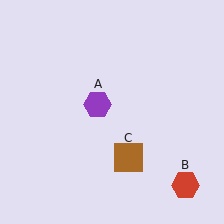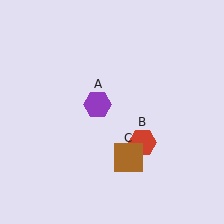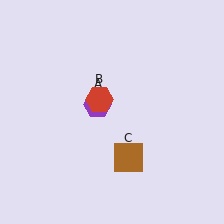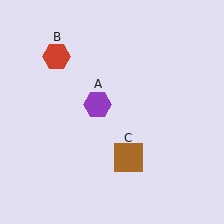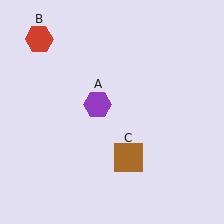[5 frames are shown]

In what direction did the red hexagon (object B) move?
The red hexagon (object B) moved up and to the left.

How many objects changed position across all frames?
1 object changed position: red hexagon (object B).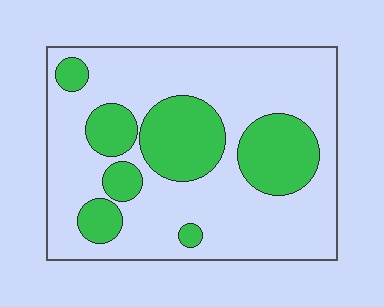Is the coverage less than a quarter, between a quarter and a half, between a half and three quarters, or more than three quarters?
Between a quarter and a half.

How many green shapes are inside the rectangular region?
7.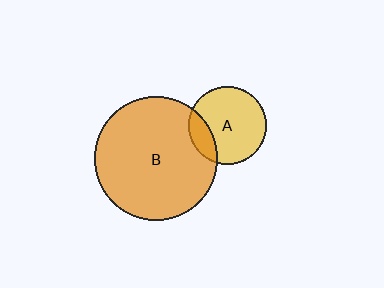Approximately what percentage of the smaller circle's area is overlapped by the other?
Approximately 20%.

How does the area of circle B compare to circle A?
Approximately 2.5 times.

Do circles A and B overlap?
Yes.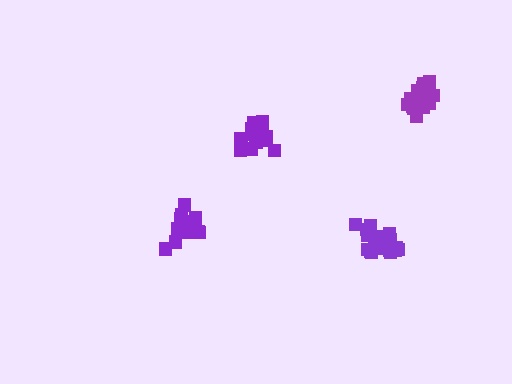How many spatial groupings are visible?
There are 4 spatial groupings.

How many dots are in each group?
Group 1: 18 dots, Group 2: 20 dots, Group 3: 15 dots, Group 4: 14 dots (67 total).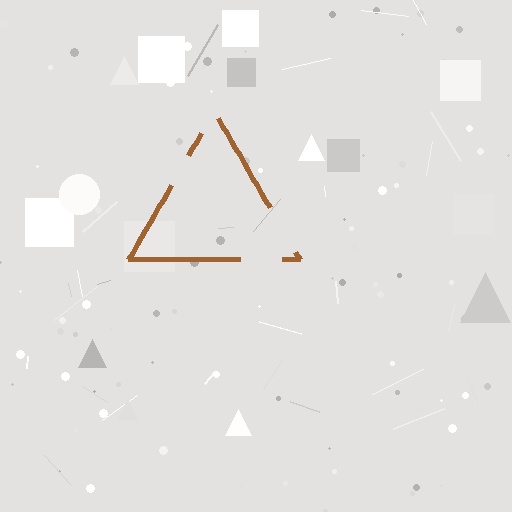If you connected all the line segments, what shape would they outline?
They would outline a triangle.